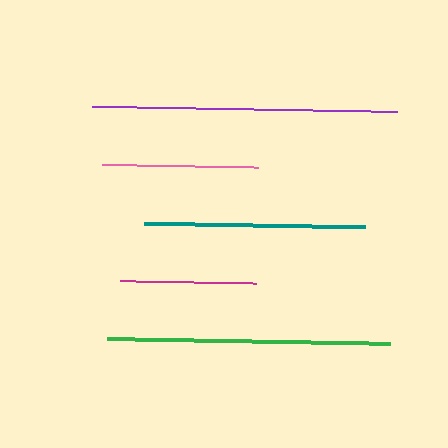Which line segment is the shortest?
The magenta line is the shortest at approximately 136 pixels.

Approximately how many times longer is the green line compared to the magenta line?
The green line is approximately 2.1 times the length of the magenta line.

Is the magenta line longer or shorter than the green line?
The green line is longer than the magenta line.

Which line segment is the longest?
The purple line is the longest at approximately 305 pixels.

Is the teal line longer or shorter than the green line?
The green line is longer than the teal line.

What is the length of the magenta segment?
The magenta segment is approximately 136 pixels long.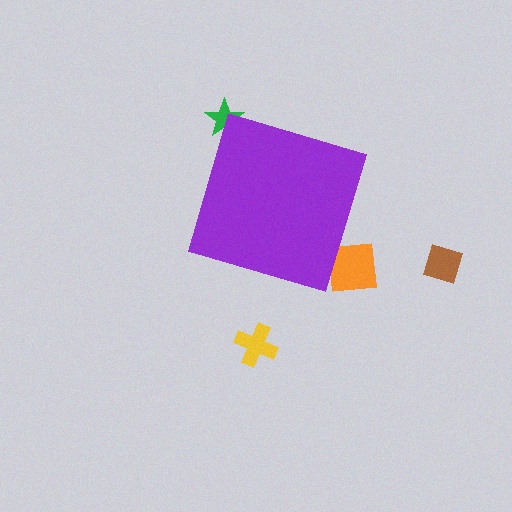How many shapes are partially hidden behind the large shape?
2 shapes are partially hidden.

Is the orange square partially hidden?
Yes, the orange square is partially hidden behind the purple diamond.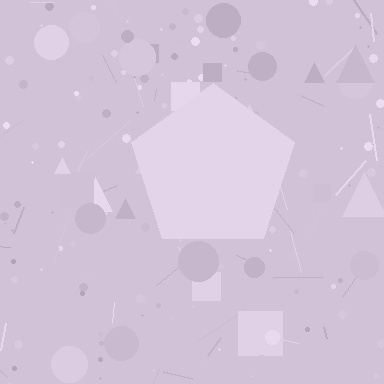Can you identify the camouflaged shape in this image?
The camouflaged shape is a pentagon.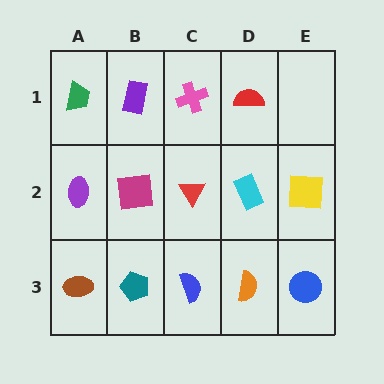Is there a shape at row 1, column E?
No, that cell is empty.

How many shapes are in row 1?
4 shapes.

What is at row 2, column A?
A purple ellipse.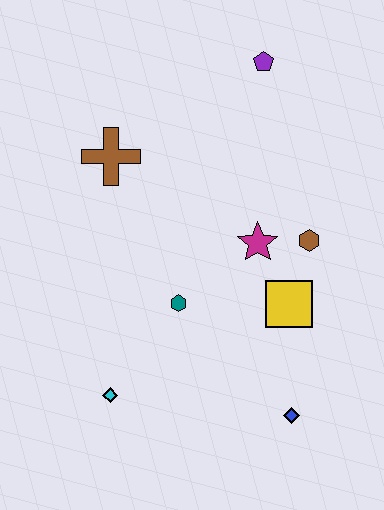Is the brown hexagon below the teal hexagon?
No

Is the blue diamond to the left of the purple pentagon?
No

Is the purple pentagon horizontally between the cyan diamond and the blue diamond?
Yes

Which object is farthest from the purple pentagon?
The cyan diamond is farthest from the purple pentagon.